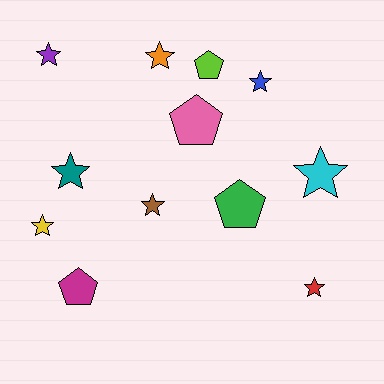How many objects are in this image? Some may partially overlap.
There are 12 objects.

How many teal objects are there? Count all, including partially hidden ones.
There is 1 teal object.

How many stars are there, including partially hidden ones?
There are 8 stars.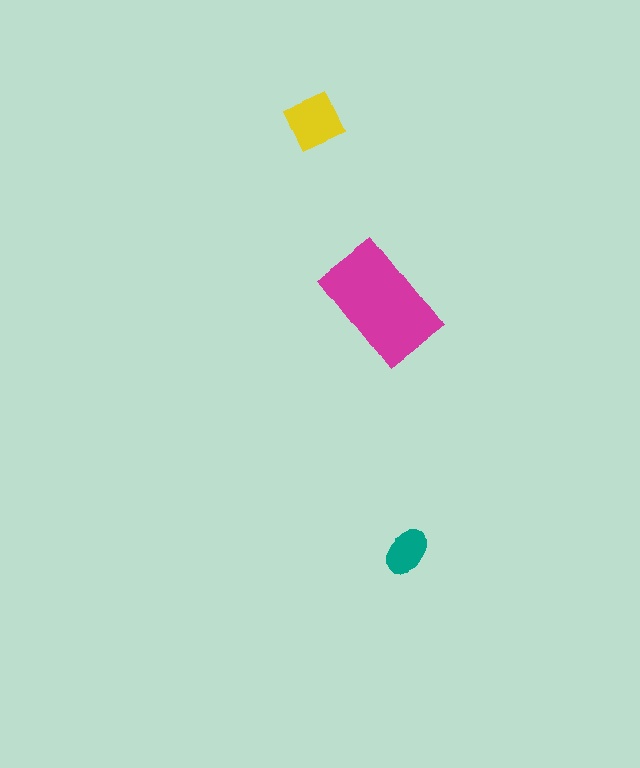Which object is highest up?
The yellow square is topmost.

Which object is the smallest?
The teal ellipse.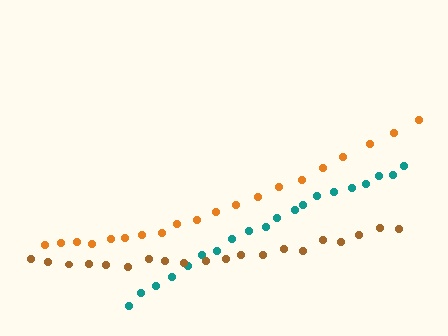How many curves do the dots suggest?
There are 3 distinct paths.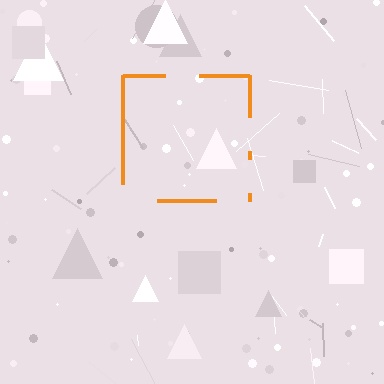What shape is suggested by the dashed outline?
The dashed outline suggests a square.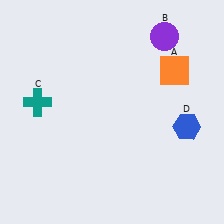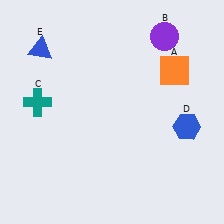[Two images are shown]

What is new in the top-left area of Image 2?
A blue triangle (E) was added in the top-left area of Image 2.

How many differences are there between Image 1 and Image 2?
There is 1 difference between the two images.